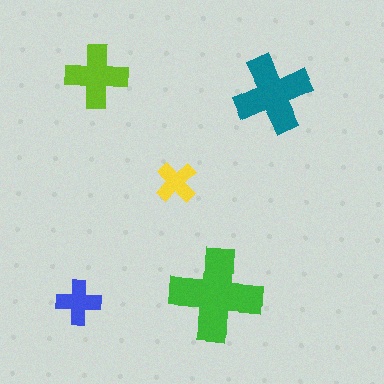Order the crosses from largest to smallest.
the green one, the teal one, the lime one, the blue one, the yellow one.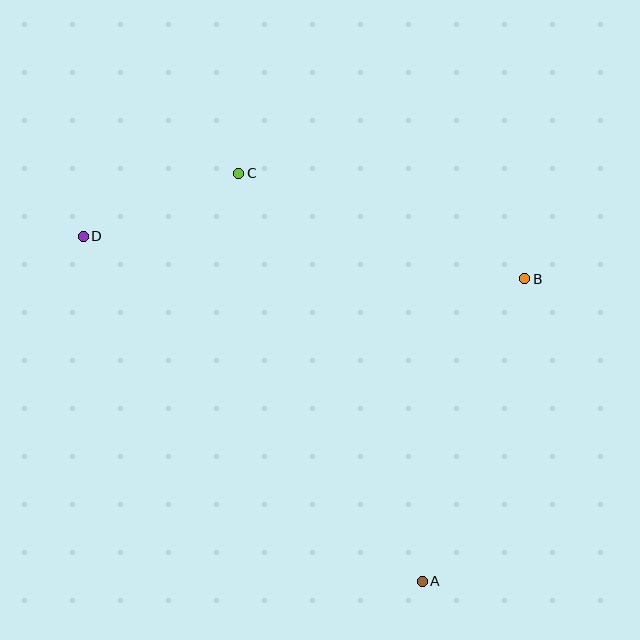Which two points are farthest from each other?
Points A and D are farthest from each other.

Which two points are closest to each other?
Points C and D are closest to each other.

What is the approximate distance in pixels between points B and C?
The distance between B and C is approximately 305 pixels.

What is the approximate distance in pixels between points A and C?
The distance between A and C is approximately 447 pixels.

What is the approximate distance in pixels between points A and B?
The distance between A and B is approximately 319 pixels.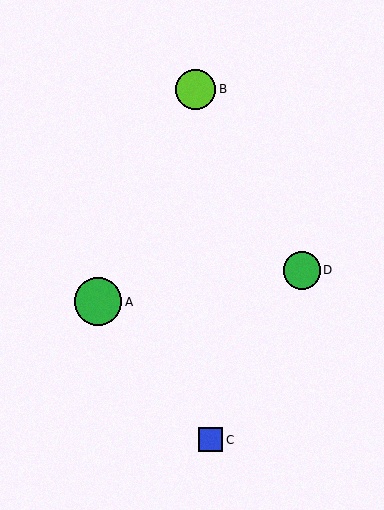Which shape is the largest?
The green circle (labeled A) is the largest.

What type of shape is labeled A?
Shape A is a green circle.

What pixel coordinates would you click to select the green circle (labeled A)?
Click at (98, 302) to select the green circle A.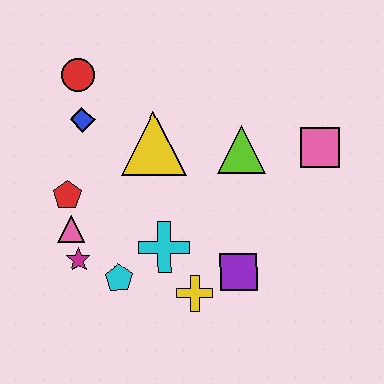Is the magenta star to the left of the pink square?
Yes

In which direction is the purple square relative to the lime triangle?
The purple square is below the lime triangle.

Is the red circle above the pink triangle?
Yes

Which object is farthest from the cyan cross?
The red circle is farthest from the cyan cross.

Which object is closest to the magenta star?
The pink triangle is closest to the magenta star.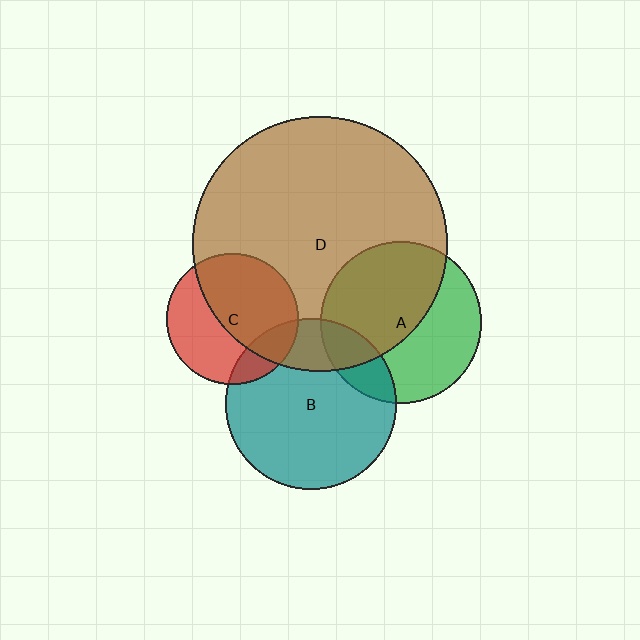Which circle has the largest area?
Circle D (brown).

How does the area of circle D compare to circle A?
Approximately 2.5 times.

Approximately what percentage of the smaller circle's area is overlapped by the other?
Approximately 15%.